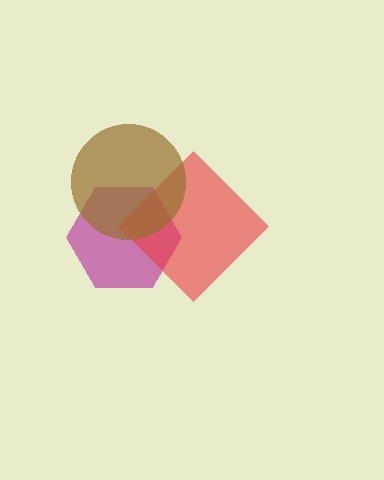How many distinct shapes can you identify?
There are 3 distinct shapes: a magenta hexagon, a red diamond, a brown circle.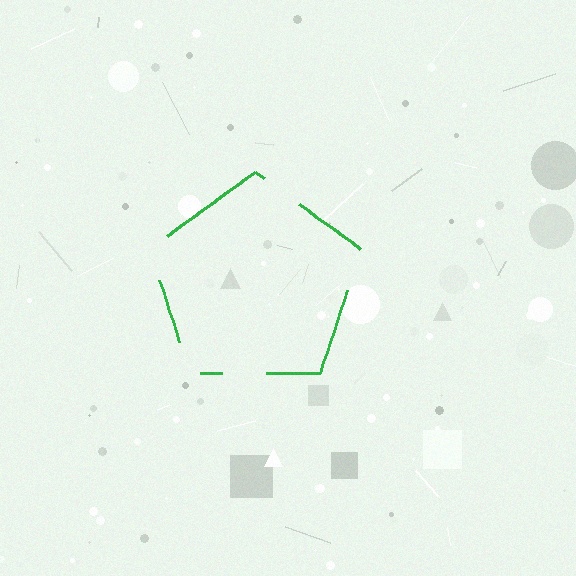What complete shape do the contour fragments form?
The contour fragments form a pentagon.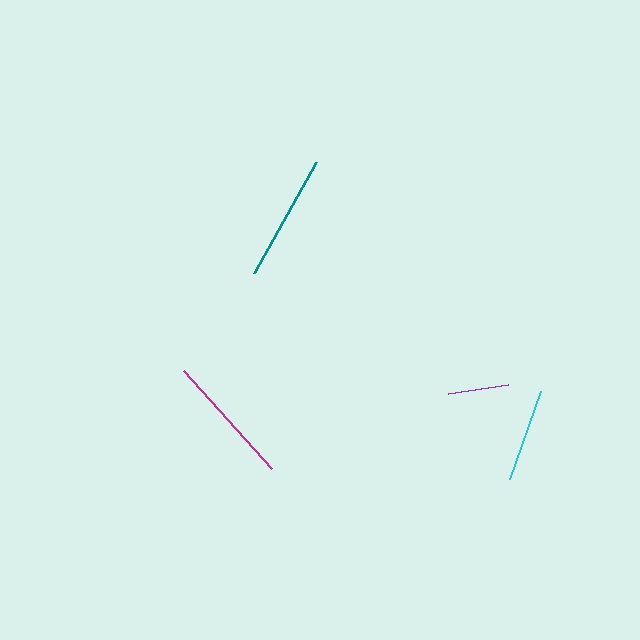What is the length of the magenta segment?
The magenta segment is approximately 132 pixels long.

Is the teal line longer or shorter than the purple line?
The teal line is longer than the purple line.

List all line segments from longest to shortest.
From longest to shortest: magenta, teal, cyan, purple.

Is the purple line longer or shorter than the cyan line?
The cyan line is longer than the purple line.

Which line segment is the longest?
The magenta line is the longest at approximately 132 pixels.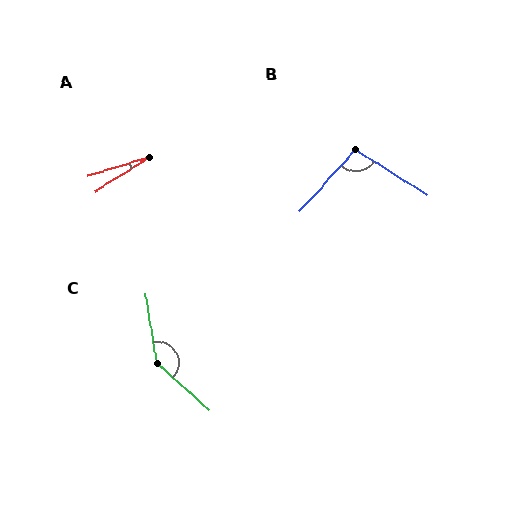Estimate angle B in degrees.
Approximately 100 degrees.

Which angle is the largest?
C, at approximately 141 degrees.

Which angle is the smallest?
A, at approximately 15 degrees.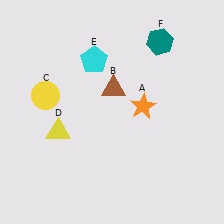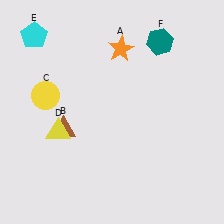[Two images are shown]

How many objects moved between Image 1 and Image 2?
3 objects moved between the two images.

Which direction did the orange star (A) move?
The orange star (A) moved up.